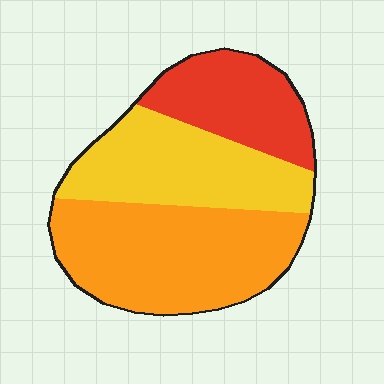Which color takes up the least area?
Red, at roughly 25%.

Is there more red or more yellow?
Yellow.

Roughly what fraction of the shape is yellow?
Yellow takes up about one third (1/3) of the shape.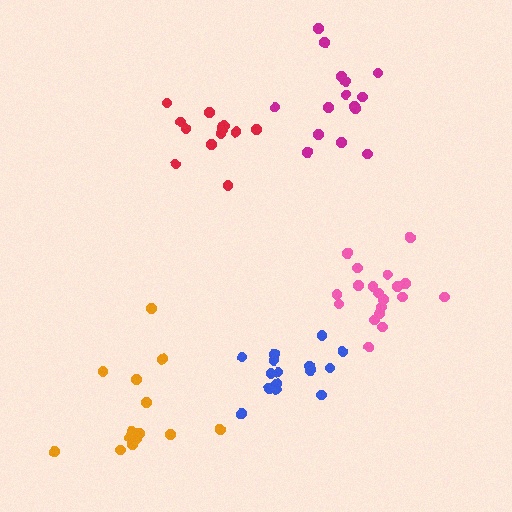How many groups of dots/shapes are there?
There are 5 groups.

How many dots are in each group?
Group 1: 19 dots, Group 2: 15 dots, Group 3: 15 dots, Group 4: 13 dots, Group 5: 14 dots (76 total).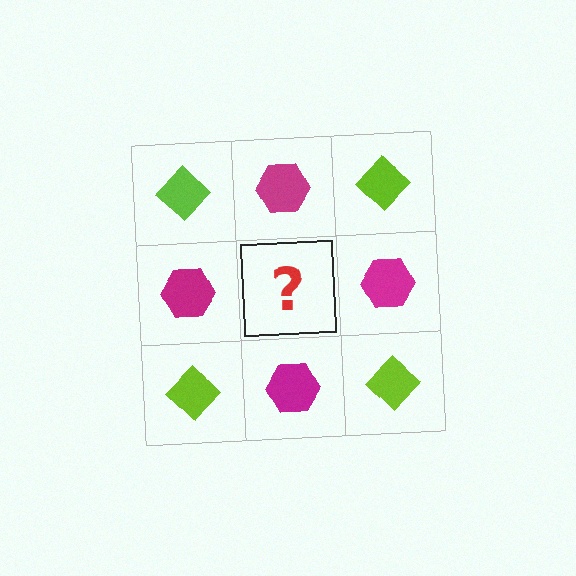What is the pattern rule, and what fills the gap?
The rule is that it alternates lime diamond and magenta hexagon in a checkerboard pattern. The gap should be filled with a lime diamond.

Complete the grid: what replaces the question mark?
The question mark should be replaced with a lime diamond.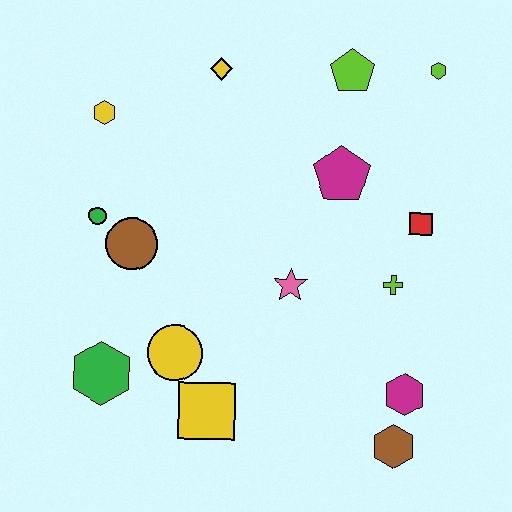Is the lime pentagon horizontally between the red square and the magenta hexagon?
No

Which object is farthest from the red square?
The green hexagon is farthest from the red square.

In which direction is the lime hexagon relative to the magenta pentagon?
The lime hexagon is above the magenta pentagon.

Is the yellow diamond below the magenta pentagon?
No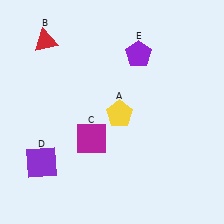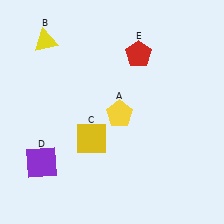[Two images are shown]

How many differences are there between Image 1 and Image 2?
There are 3 differences between the two images.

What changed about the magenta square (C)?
In Image 1, C is magenta. In Image 2, it changed to yellow.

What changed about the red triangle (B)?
In Image 1, B is red. In Image 2, it changed to yellow.